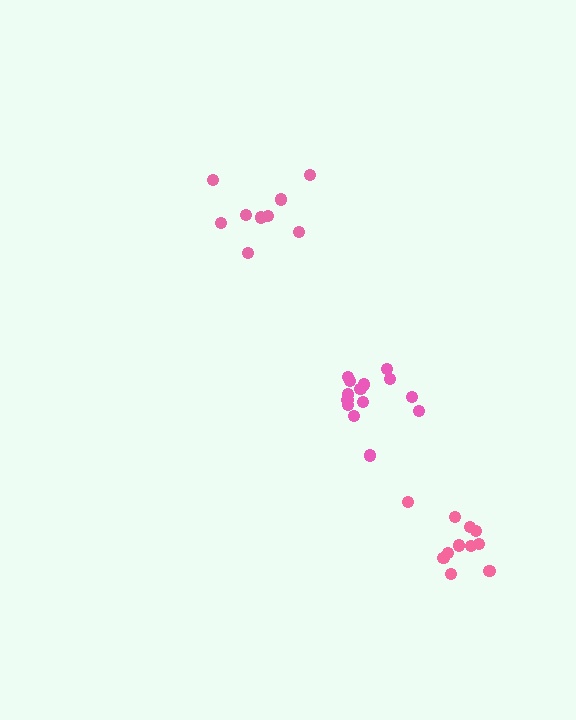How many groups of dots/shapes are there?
There are 3 groups.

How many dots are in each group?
Group 1: 14 dots, Group 2: 11 dots, Group 3: 9 dots (34 total).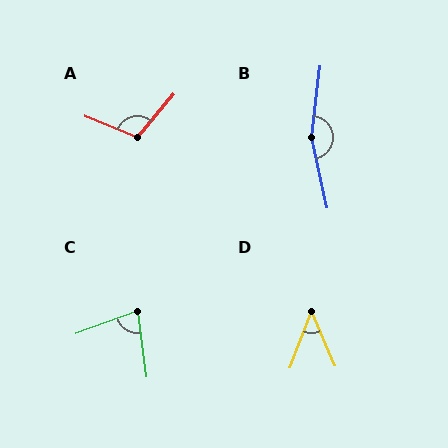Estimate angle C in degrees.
Approximately 77 degrees.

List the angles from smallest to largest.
D (44°), C (77°), A (108°), B (161°).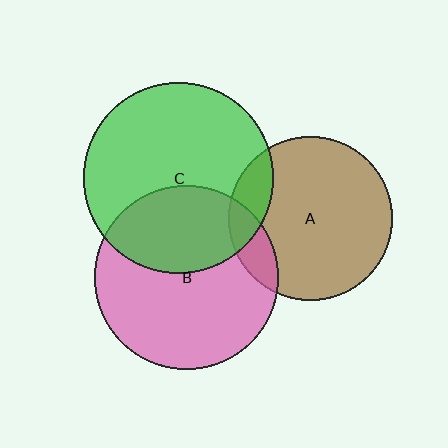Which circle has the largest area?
Circle C (green).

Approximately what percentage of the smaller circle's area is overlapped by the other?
Approximately 15%.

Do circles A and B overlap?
Yes.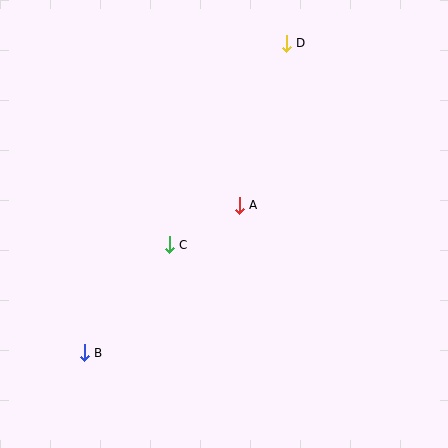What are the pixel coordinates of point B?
Point B is at (84, 353).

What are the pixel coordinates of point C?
Point C is at (169, 245).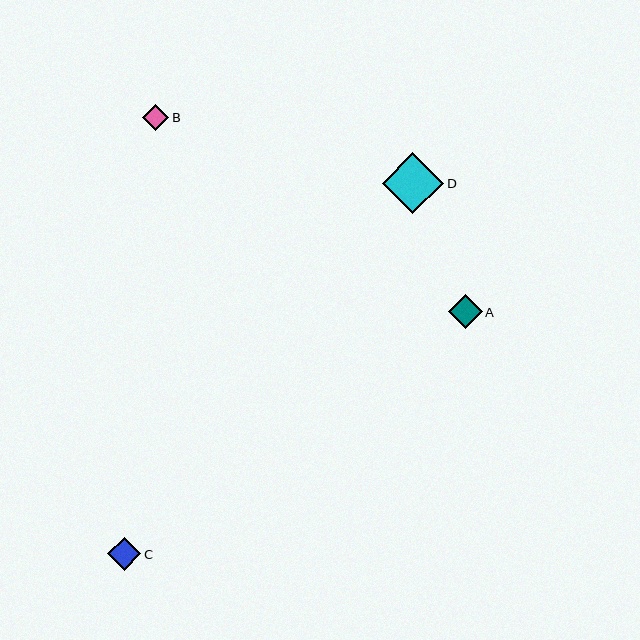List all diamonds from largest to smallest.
From largest to smallest: D, A, C, B.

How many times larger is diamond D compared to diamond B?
Diamond D is approximately 2.4 times the size of diamond B.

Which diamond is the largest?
Diamond D is the largest with a size of approximately 61 pixels.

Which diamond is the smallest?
Diamond B is the smallest with a size of approximately 26 pixels.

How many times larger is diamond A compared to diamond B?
Diamond A is approximately 1.3 times the size of diamond B.